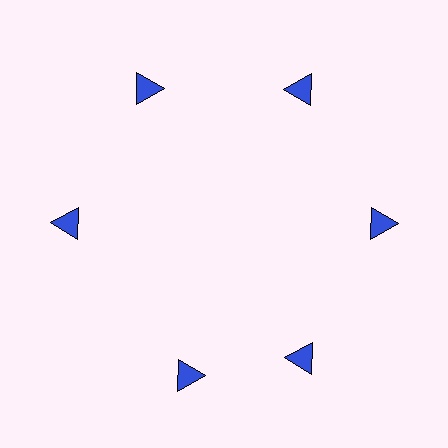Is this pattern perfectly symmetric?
No. The 6 blue triangles are arranged in a ring, but one element near the 7 o'clock position is rotated out of alignment along the ring, breaking the 6-fold rotational symmetry.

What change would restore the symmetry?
The symmetry would be restored by rotating it back into even spacing with its neighbors so that all 6 triangles sit at equal angles and equal distance from the center.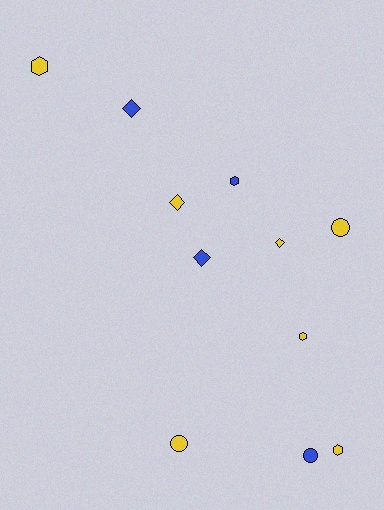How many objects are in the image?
There are 11 objects.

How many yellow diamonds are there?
There are 2 yellow diamonds.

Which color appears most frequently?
Yellow, with 7 objects.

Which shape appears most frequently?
Hexagon, with 4 objects.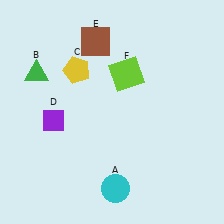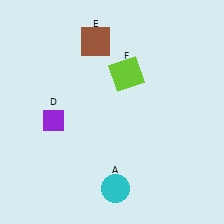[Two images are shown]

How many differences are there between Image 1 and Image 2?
There are 2 differences between the two images.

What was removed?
The green triangle (B), the yellow pentagon (C) were removed in Image 2.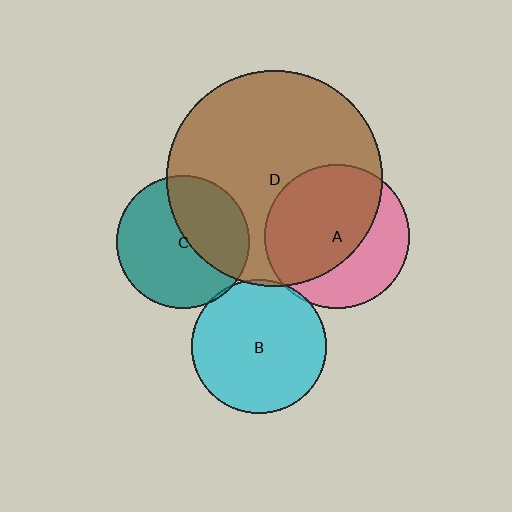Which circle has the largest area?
Circle D (brown).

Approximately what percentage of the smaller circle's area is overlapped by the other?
Approximately 40%.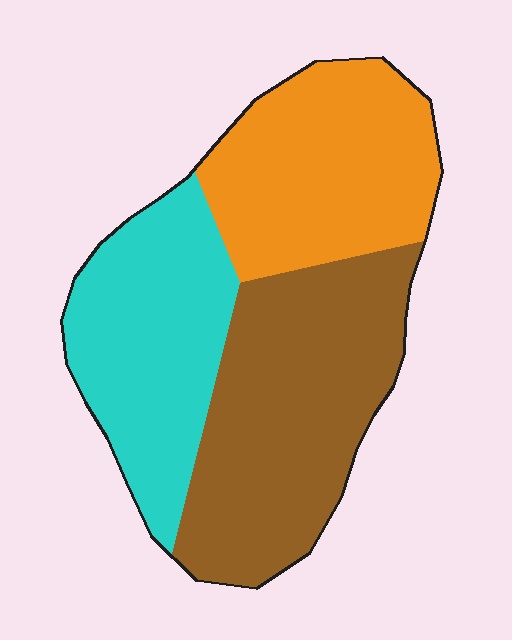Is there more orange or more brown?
Brown.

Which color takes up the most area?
Brown, at roughly 40%.